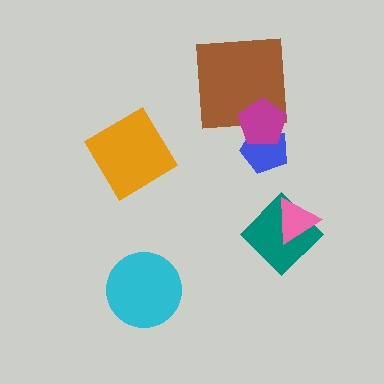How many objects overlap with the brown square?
1 object overlaps with the brown square.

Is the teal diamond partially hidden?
Yes, it is partially covered by another shape.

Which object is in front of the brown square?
The magenta pentagon is in front of the brown square.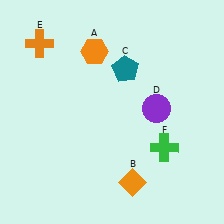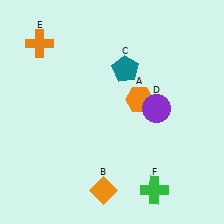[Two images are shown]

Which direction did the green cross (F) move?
The green cross (F) moved down.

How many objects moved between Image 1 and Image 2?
3 objects moved between the two images.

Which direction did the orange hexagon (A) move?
The orange hexagon (A) moved down.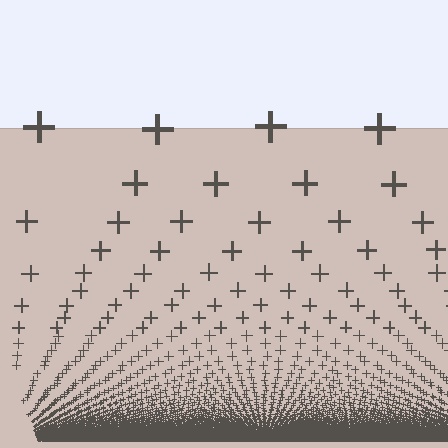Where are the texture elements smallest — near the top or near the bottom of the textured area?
Near the bottom.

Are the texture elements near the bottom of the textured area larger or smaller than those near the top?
Smaller. The gradient is inverted — elements near the bottom are smaller and denser.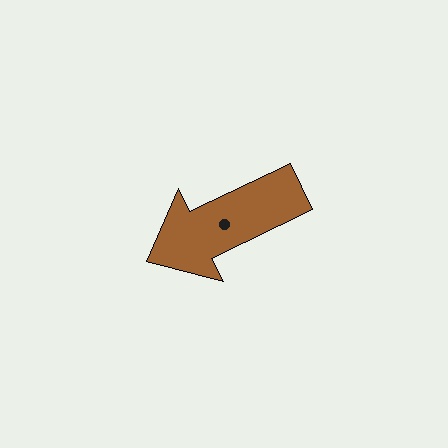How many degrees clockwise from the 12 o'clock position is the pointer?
Approximately 244 degrees.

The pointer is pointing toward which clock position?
Roughly 8 o'clock.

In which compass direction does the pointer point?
Southwest.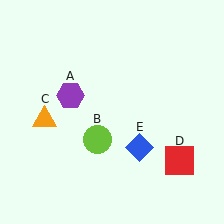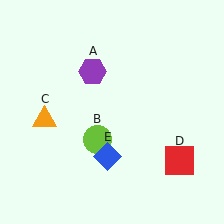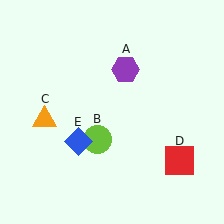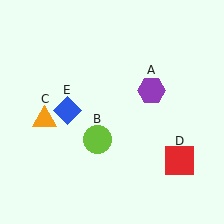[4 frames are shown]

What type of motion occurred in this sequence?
The purple hexagon (object A), blue diamond (object E) rotated clockwise around the center of the scene.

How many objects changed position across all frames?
2 objects changed position: purple hexagon (object A), blue diamond (object E).